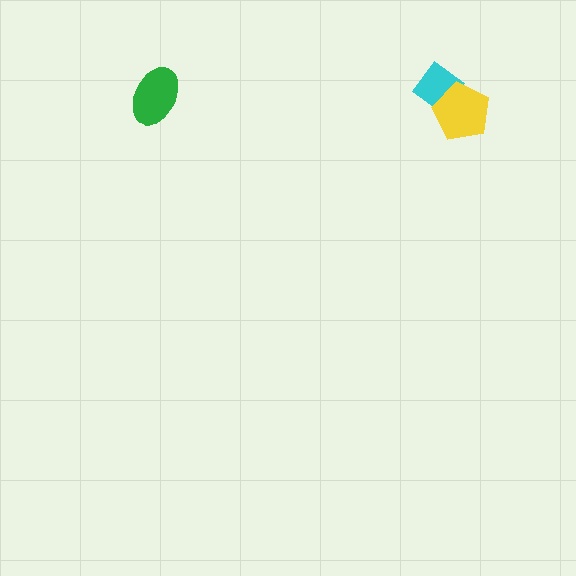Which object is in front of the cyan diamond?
The yellow pentagon is in front of the cyan diamond.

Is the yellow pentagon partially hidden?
No, no other shape covers it.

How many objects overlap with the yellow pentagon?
1 object overlaps with the yellow pentagon.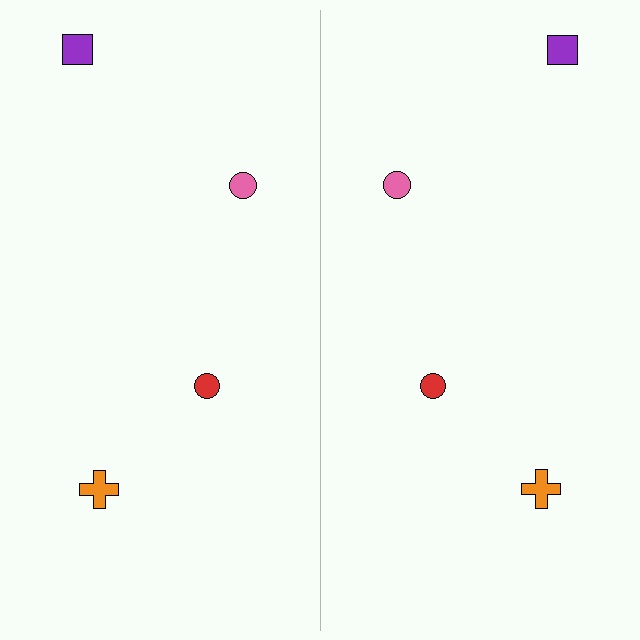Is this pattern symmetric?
Yes, this pattern has bilateral (reflection) symmetry.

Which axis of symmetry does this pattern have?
The pattern has a vertical axis of symmetry running through the center of the image.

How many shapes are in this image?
There are 8 shapes in this image.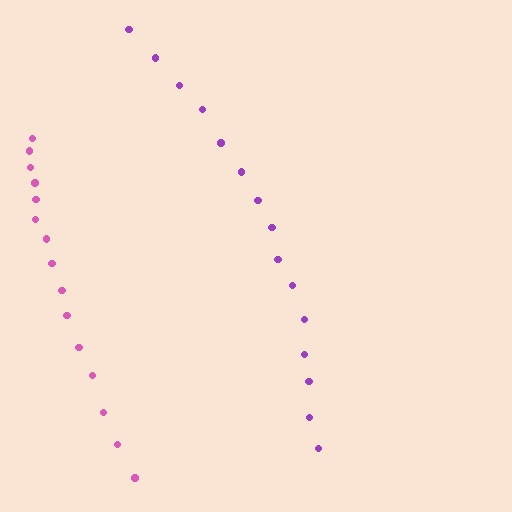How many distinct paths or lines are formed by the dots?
There are 2 distinct paths.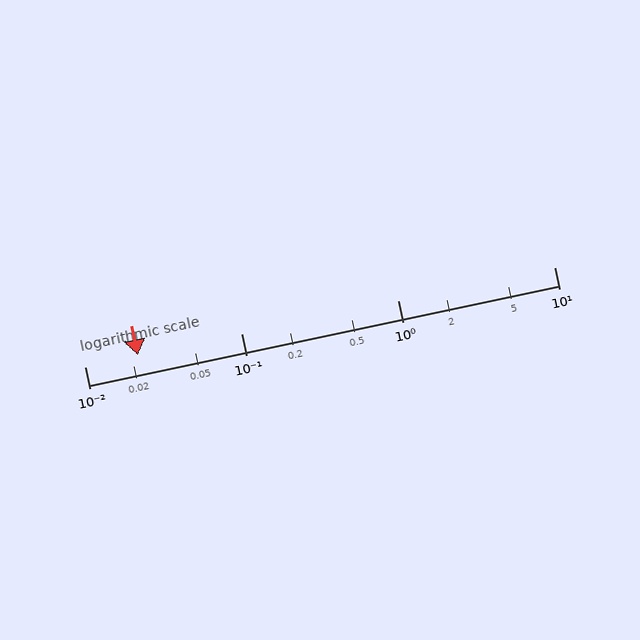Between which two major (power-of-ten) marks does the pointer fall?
The pointer is between 0.01 and 0.1.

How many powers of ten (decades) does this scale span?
The scale spans 3 decades, from 0.01 to 10.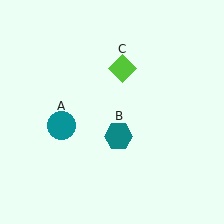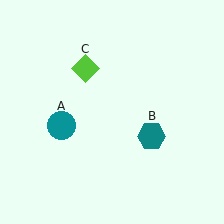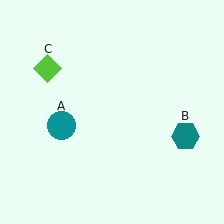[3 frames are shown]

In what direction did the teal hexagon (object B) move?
The teal hexagon (object B) moved right.